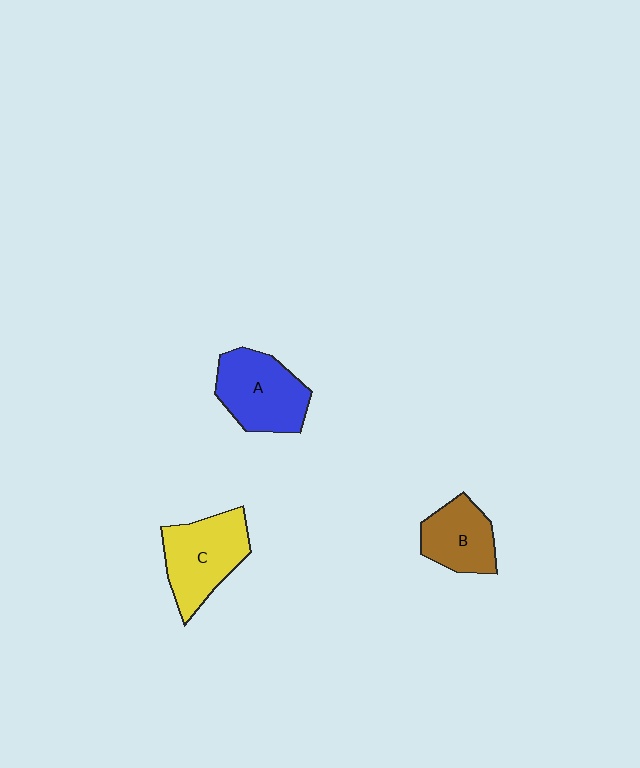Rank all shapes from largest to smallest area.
From largest to smallest: C (yellow), A (blue), B (brown).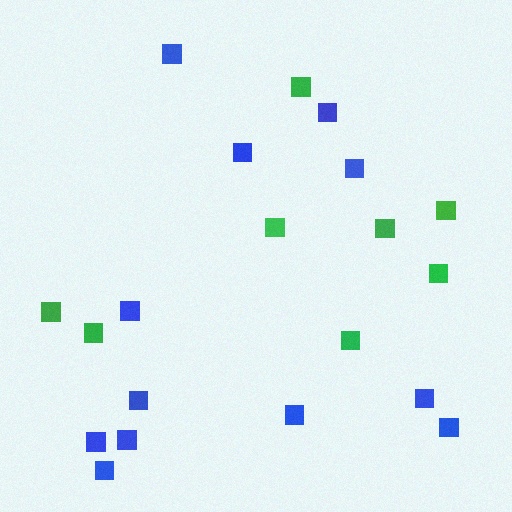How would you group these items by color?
There are 2 groups: one group of green squares (8) and one group of blue squares (12).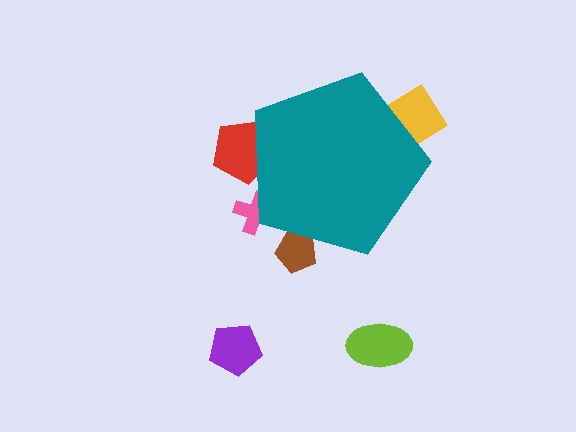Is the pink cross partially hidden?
Yes, the pink cross is partially hidden behind the teal pentagon.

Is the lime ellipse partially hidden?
No, the lime ellipse is fully visible.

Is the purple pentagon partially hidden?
No, the purple pentagon is fully visible.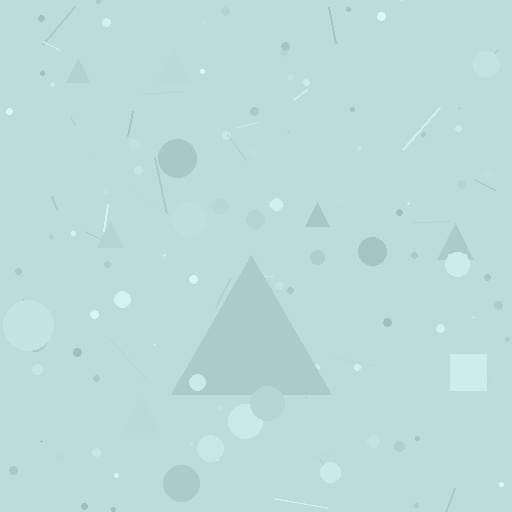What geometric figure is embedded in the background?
A triangle is embedded in the background.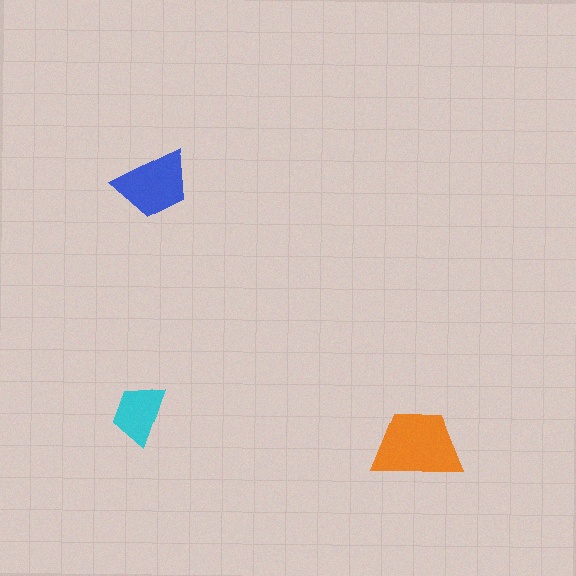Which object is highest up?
The blue trapezoid is topmost.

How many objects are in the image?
There are 3 objects in the image.